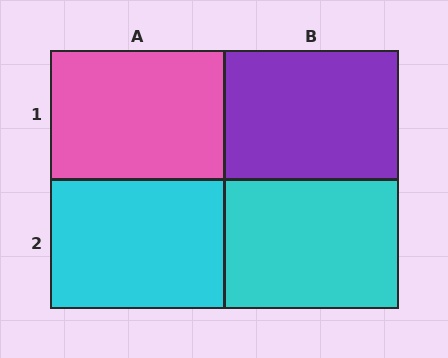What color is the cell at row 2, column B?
Cyan.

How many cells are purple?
1 cell is purple.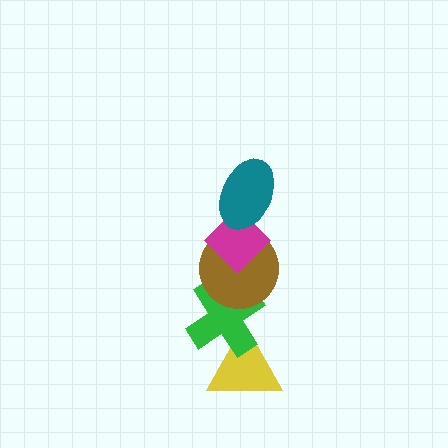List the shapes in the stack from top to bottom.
From top to bottom: the teal ellipse, the magenta diamond, the brown circle, the green cross, the yellow triangle.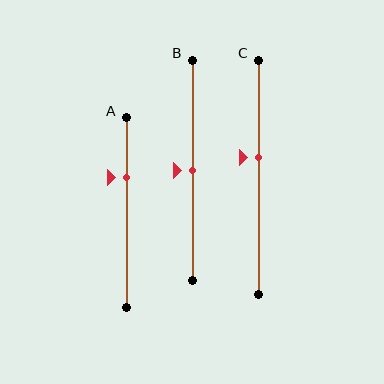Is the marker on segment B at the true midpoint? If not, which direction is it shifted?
Yes, the marker on segment B is at the true midpoint.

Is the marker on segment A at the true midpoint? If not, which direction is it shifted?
No, the marker on segment A is shifted upward by about 19% of the segment length.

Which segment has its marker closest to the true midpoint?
Segment B has its marker closest to the true midpoint.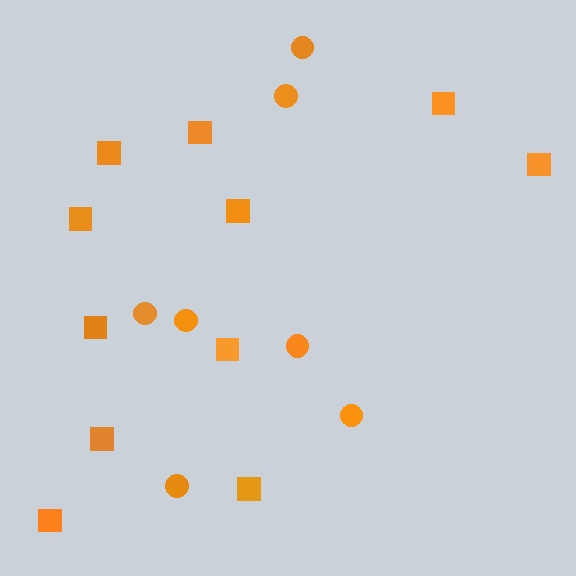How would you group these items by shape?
There are 2 groups: one group of circles (7) and one group of squares (11).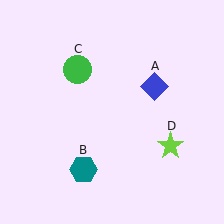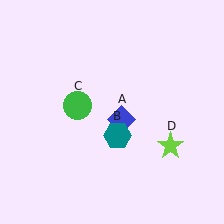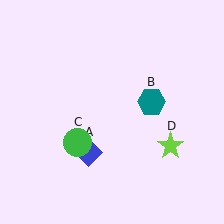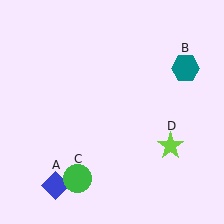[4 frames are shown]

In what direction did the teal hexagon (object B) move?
The teal hexagon (object B) moved up and to the right.